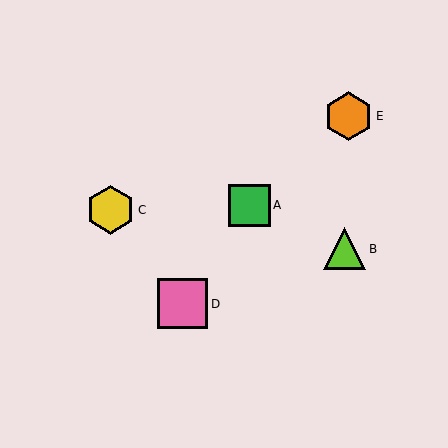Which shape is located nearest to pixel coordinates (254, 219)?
The green square (labeled A) at (250, 205) is nearest to that location.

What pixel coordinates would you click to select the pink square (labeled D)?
Click at (183, 304) to select the pink square D.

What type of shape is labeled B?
Shape B is a lime triangle.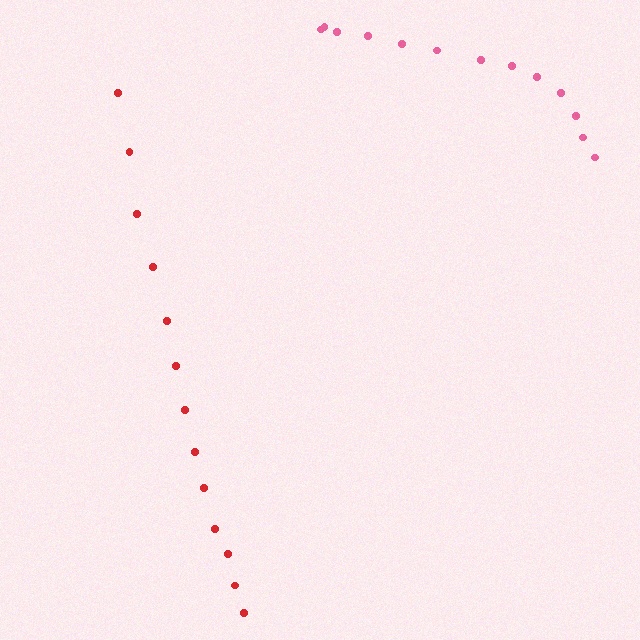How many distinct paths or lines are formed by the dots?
There are 2 distinct paths.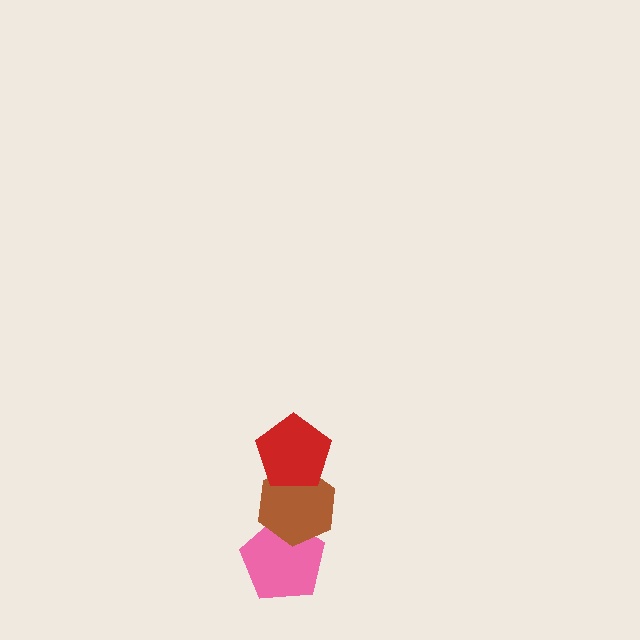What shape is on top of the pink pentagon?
The brown hexagon is on top of the pink pentagon.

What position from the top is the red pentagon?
The red pentagon is 1st from the top.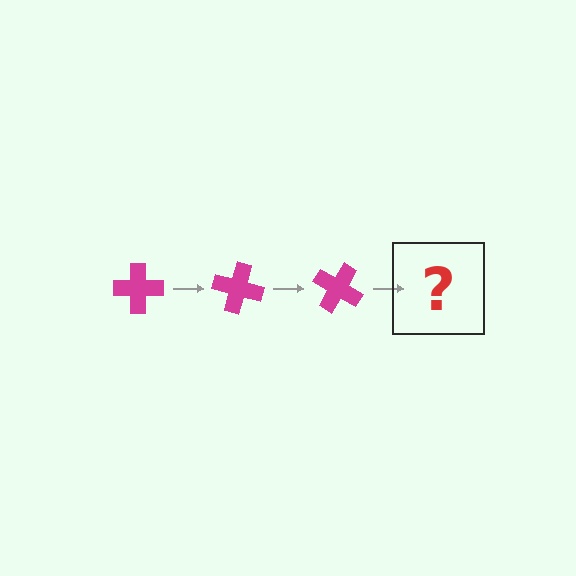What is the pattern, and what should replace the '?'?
The pattern is that the cross rotates 15 degrees each step. The '?' should be a magenta cross rotated 45 degrees.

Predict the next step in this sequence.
The next step is a magenta cross rotated 45 degrees.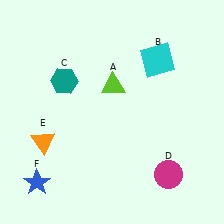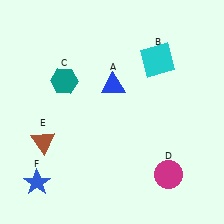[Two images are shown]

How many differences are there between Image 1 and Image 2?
There are 2 differences between the two images.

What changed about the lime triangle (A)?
In Image 1, A is lime. In Image 2, it changed to blue.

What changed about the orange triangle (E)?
In Image 1, E is orange. In Image 2, it changed to brown.